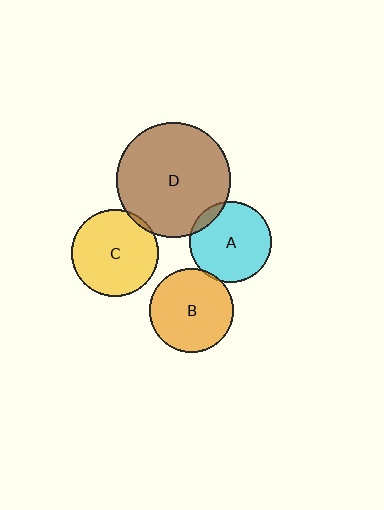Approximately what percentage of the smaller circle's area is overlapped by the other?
Approximately 5%.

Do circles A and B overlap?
Yes.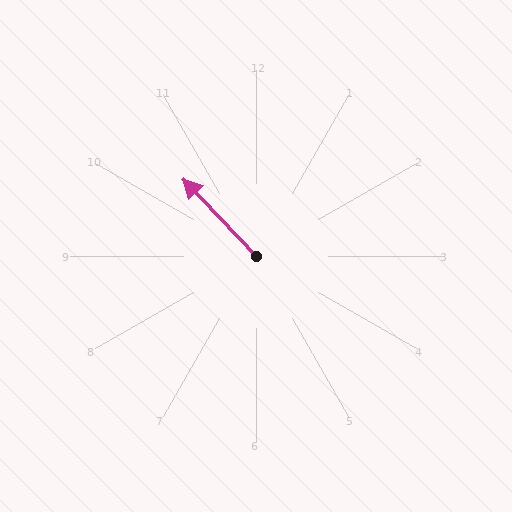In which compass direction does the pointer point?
Northwest.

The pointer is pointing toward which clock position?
Roughly 11 o'clock.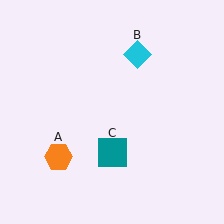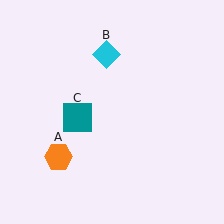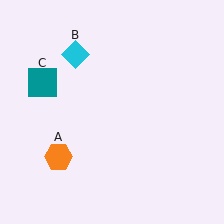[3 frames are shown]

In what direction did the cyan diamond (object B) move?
The cyan diamond (object B) moved left.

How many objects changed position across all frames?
2 objects changed position: cyan diamond (object B), teal square (object C).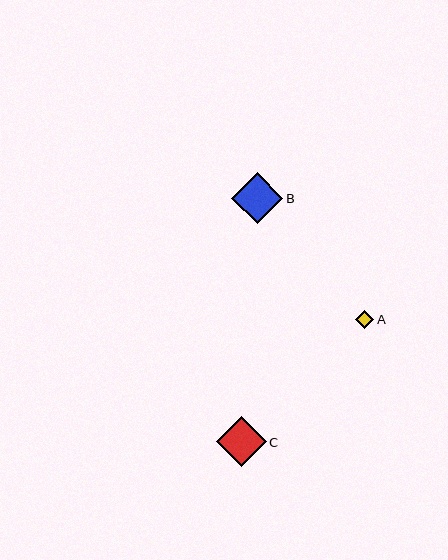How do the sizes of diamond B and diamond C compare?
Diamond B and diamond C are approximately the same size.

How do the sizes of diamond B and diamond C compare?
Diamond B and diamond C are approximately the same size.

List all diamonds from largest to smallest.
From largest to smallest: B, C, A.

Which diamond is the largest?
Diamond B is the largest with a size of approximately 51 pixels.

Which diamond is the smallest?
Diamond A is the smallest with a size of approximately 18 pixels.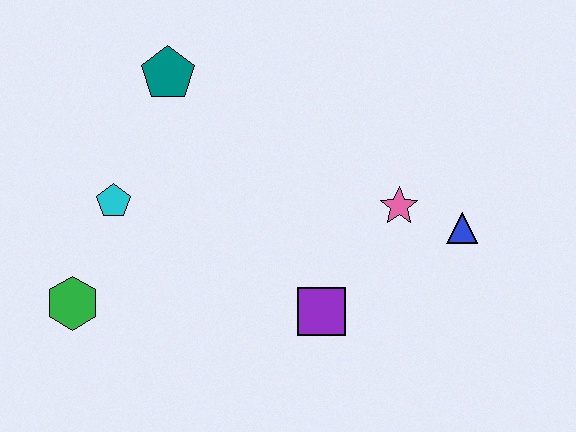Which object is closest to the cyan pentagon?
The green hexagon is closest to the cyan pentagon.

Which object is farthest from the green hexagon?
The blue triangle is farthest from the green hexagon.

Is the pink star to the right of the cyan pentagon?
Yes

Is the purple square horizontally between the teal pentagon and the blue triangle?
Yes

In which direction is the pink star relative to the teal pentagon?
The pink star is to the right of the teal pentagon.